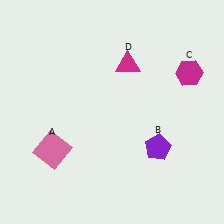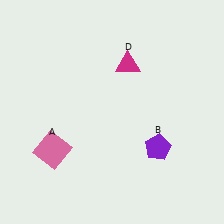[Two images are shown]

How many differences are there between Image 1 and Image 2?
There is 1 difference between the two images.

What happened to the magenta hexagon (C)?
The magenta hexagon (C) was removed in Image 2. It was in the top-right area of Image 1.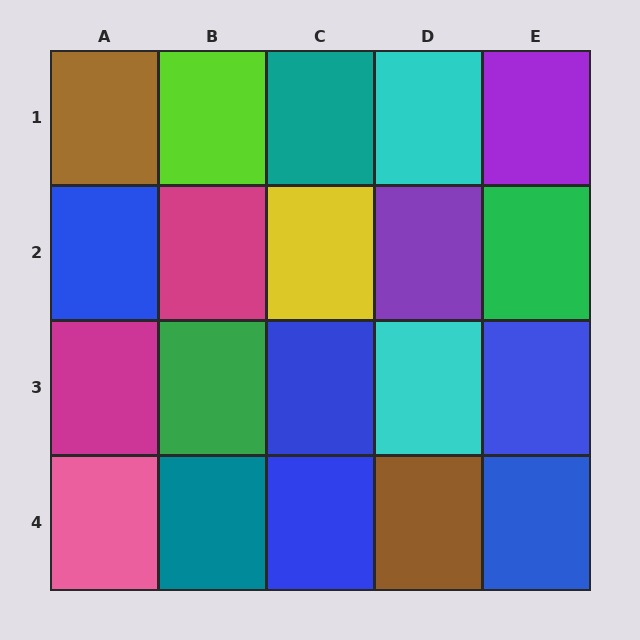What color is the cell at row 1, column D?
Cyan.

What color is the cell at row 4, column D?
Brown.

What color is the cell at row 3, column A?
Magenta.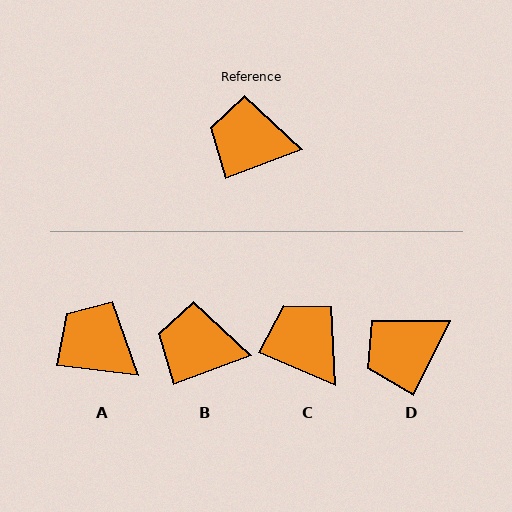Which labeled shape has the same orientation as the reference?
B.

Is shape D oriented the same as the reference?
No, it is off by about 43 degrees.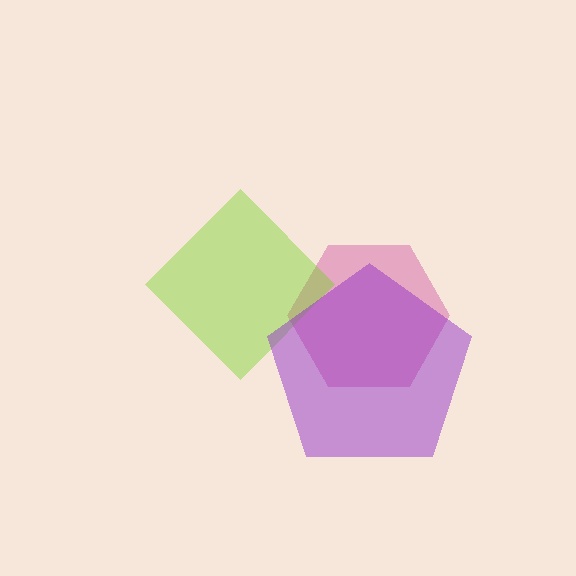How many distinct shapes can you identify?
There are 3 distinct shapes: a pink hexagon, a lime diamond, a purple pentagon.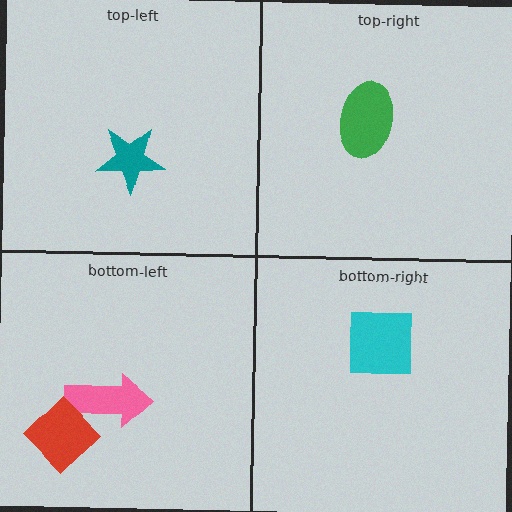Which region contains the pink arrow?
The bottom-left region.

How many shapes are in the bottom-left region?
2.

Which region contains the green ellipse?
The top-right region.